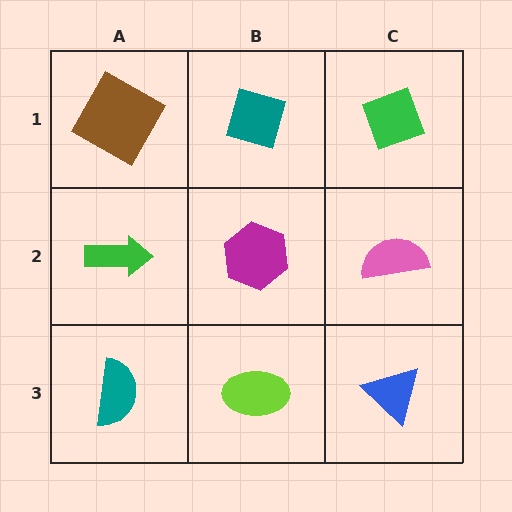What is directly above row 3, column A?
A green arrow.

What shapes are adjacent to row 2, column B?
A teal diamond (row 1, column B), a lime ellipse (row 3, column B), a green arrow (row 2, column A), a pink semicircle (row 2, column C).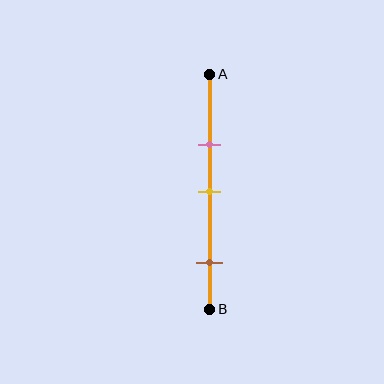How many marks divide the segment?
There are 3 marks dividing the segment.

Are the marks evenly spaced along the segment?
No, the marks are not evenly spaced.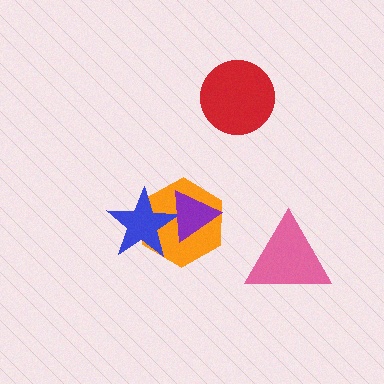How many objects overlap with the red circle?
0 objects overlap with the red circle.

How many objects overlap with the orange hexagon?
2 objects overlap with the orange hexagon.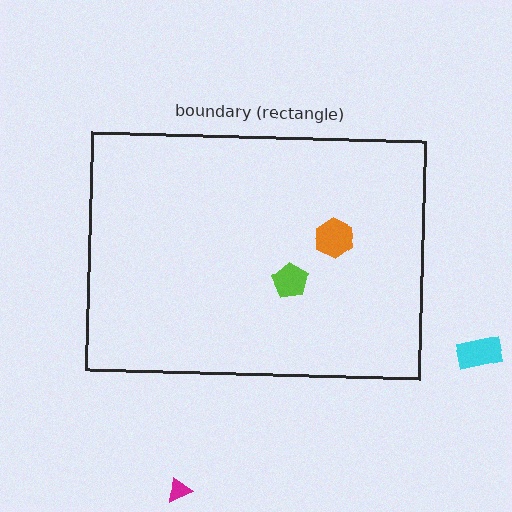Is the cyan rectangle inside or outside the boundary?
Outside.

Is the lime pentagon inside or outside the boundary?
Inside.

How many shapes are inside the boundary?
2 inside, 2 outside.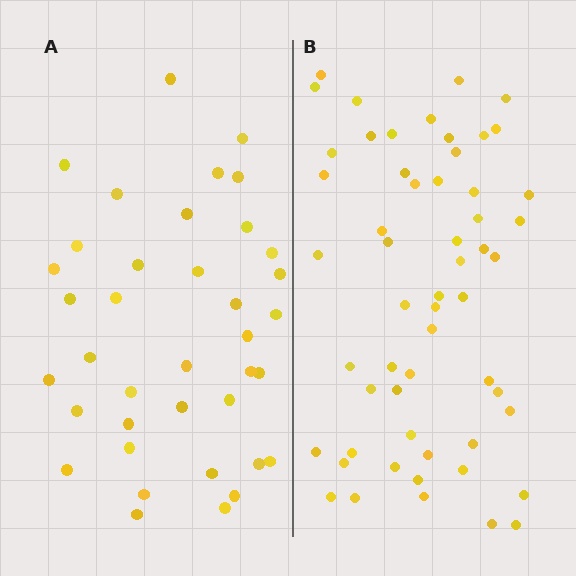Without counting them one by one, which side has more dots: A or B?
Region B (the right region) has more dots.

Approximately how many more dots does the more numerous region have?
Region B has approximately 20 more dots than region A.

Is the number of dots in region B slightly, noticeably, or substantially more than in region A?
Region B has substantially more. The ratio is roughly 1.5 to 1.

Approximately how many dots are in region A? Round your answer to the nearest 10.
About 40 dots. (The exact count is 38, which rounds to 40.)